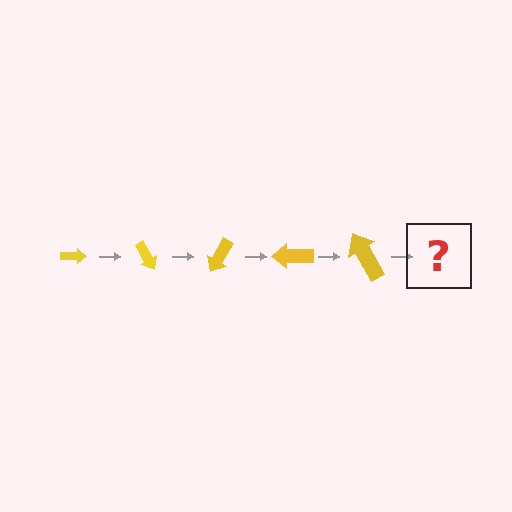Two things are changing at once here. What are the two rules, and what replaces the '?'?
The two rules are that the arrow grows larger each step and it rotates 60 degrees each step. The '?' should be an arrow, larger than the previous one and rotated 300 degrees from the start.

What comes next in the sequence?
The next element should be an arrow, larger than the previous one and rotated 300 degrees from the start.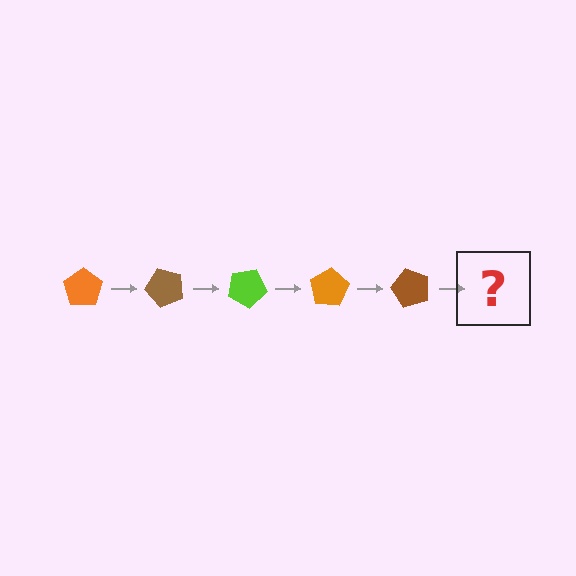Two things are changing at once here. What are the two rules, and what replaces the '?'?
The two rules are that it rotates 50 degrees each step and the color cycles through orange, brown, and lime. The '?' should be a lime pentagon, rotated 250 degrees from the start.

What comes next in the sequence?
The next element should be a lime pentagon, rotated 250 degrees from the start.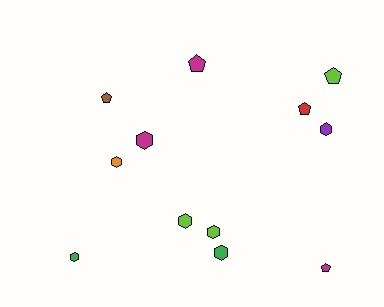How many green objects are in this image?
There are 2 green objects.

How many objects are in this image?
There are 12 objects.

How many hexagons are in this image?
There are 7 hexagons.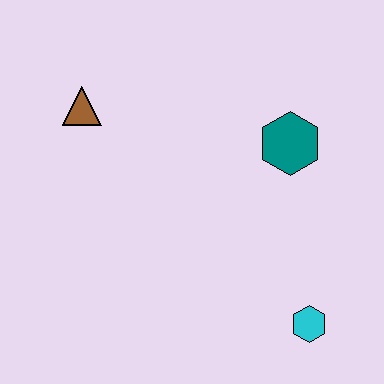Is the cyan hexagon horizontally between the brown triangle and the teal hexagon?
No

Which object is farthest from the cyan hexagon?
The brown triangle is farthest from the cyan hexagon.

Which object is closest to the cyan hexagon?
The teal hexagon is closest to the cyan hexagon.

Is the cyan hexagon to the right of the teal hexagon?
Yes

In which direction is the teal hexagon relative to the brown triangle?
The teal hexagon is to the right of the brown triangle.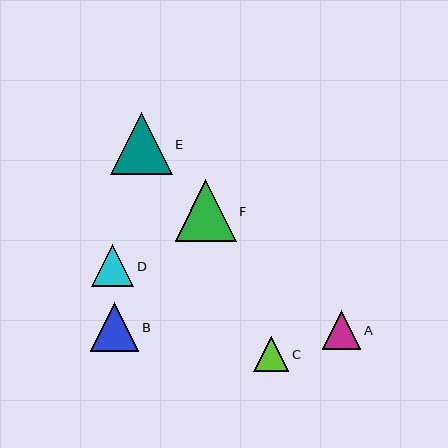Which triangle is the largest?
Triangle E is the largest with a size of approximately 62 pixels.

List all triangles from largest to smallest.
From largest to smallest: E, F, B, D, A, C.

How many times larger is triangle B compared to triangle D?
Triangle B is approximately 1.2 times the size of triangle D.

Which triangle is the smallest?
Triangle C is the smallest with a size of approximately 35 pixels.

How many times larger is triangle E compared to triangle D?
Triangle E is approximately 1.5 times the size of triangle D.